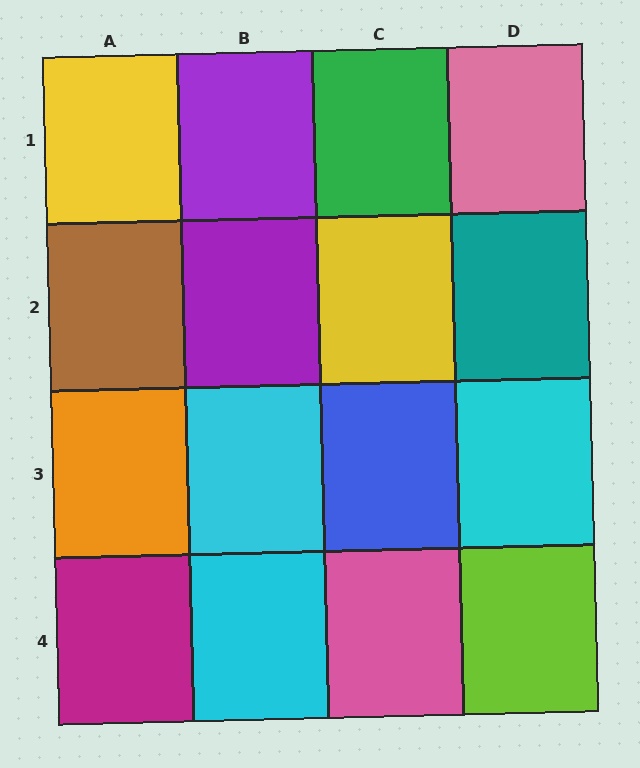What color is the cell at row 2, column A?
Brown.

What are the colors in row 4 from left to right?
Magenta, cyan, pink, lime.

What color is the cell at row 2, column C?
Yellow.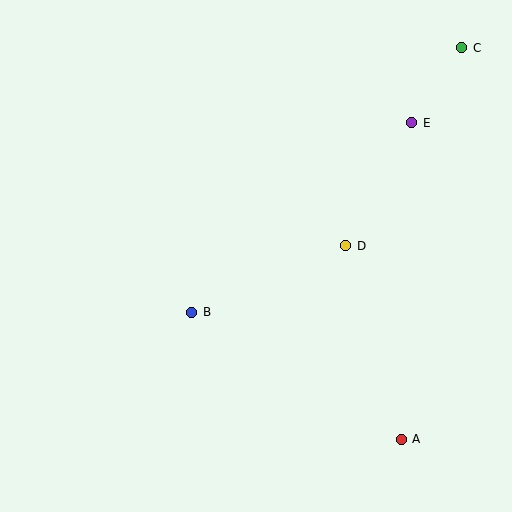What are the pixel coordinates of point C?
Point C is at (462, 48).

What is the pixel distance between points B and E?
The distance between B and E is 290 pixels.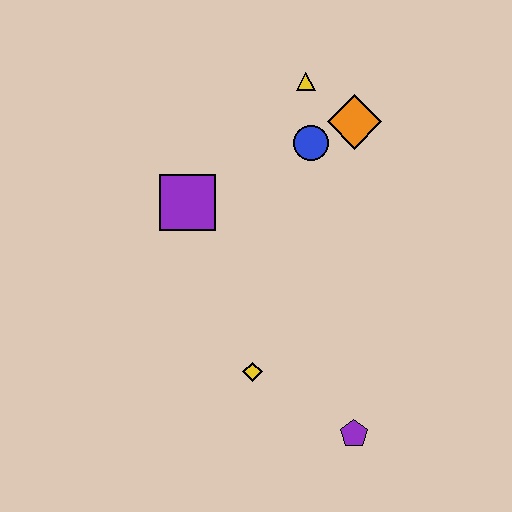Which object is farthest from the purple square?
The purple pentagon is farthest from the purple square.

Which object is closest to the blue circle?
The orange diamond is closest to the blue circle.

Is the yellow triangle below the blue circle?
No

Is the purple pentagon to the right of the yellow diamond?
Yes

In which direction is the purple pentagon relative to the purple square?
The purple pentagon is below the purple square.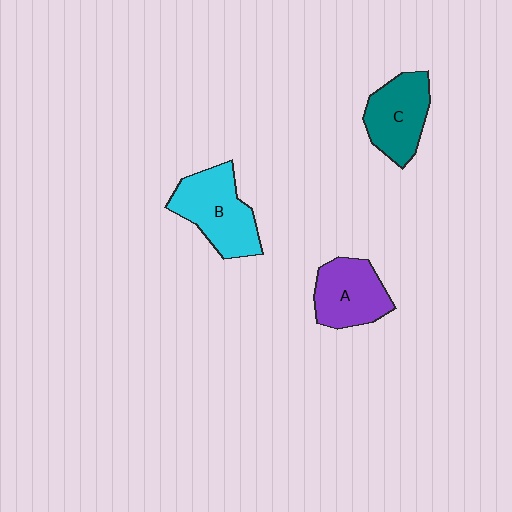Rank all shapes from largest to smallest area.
From largest to smallest: B (cyan), C (teal), A (purple).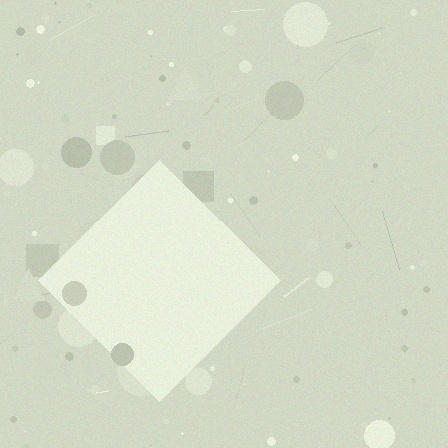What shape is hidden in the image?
A diamond is hidden in the image.